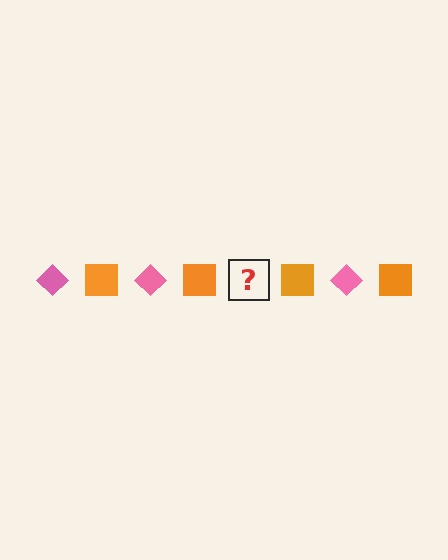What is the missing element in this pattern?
The missing element is a pink diamond.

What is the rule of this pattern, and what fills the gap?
The rule is that the pattern alternates between pink diamond and orange square. The gap should be filled with a pink diamond.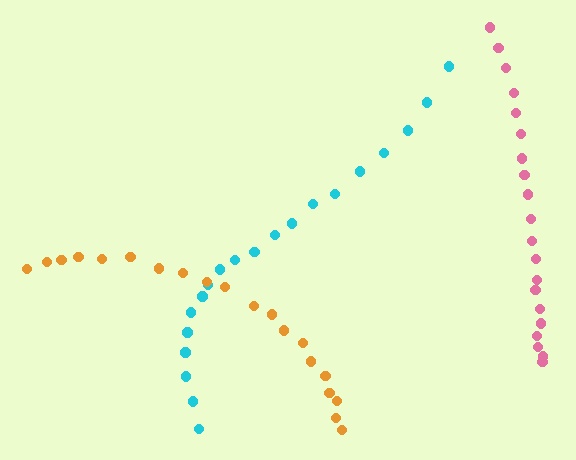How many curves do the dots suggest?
There are 3 distinct paths.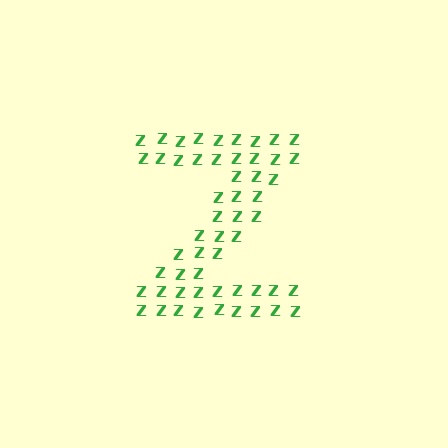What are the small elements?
The small elements are letter Z's.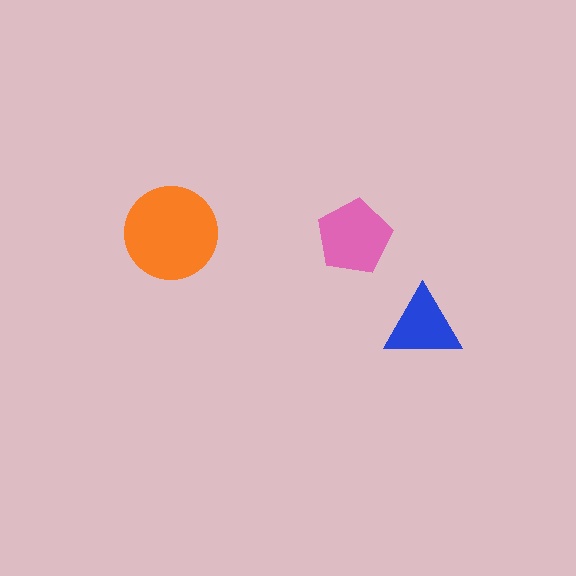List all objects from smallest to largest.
The blue triangle, the pink pentagon, the orange circle.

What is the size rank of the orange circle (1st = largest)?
1st.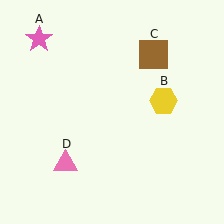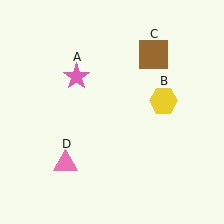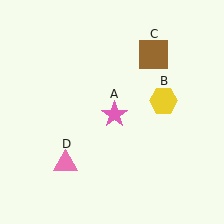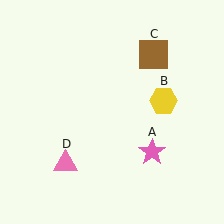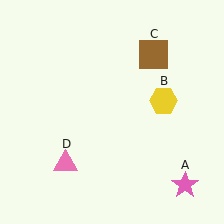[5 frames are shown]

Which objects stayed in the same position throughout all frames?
Yellow hexagon (object B) and brown square (object C) and pink triangle (object D) remained stationary.